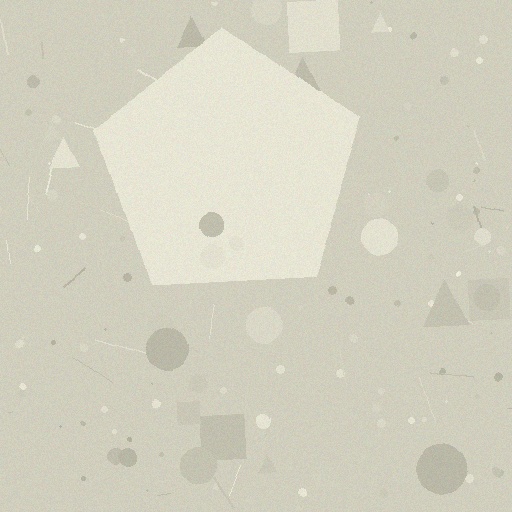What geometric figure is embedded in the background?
A pentagon is embedded in the background.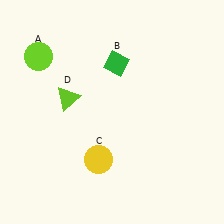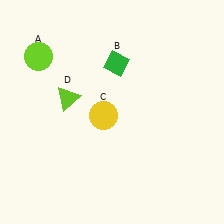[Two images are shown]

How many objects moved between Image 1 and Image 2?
1 object moved between the two images.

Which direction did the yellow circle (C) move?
The yellow circle (C) moved up.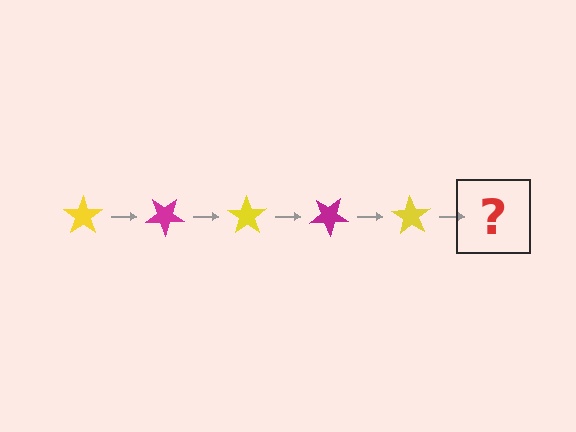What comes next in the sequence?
The next element should be a magenta star, rotated 175 degrees from the start.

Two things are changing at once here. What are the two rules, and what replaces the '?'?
The two rules are that it rotates 35 degrees each step and the color cycles through yellow and magenta. The '?' should be a magenta star, rotated 175 degrees from the start.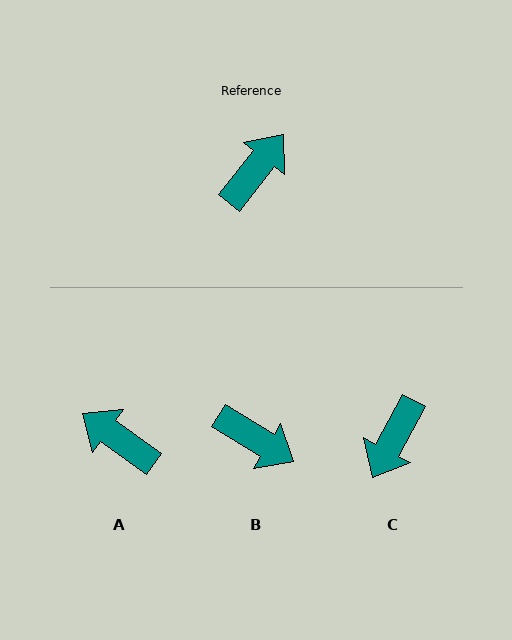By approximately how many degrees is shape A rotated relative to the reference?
Approximately 93 degrees counter-clockwise.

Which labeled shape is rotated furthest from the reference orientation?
C, about 170 degrees away.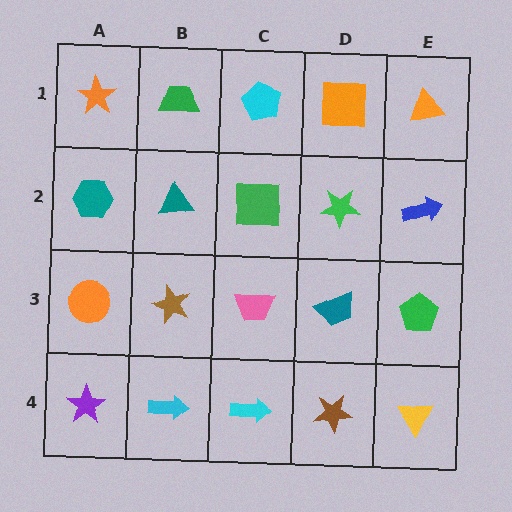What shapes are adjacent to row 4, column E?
A green pentagon (row 3, column E), a brown star (row 4, column D).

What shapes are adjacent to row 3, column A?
A teal hexagon (row 2, column A), a purple star (row 4, column A), a brown star (row 3, column B).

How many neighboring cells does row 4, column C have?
3.